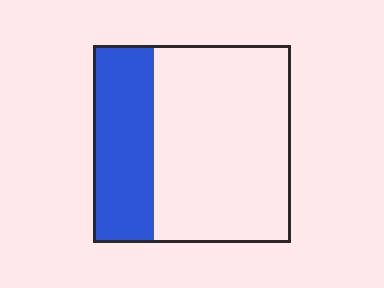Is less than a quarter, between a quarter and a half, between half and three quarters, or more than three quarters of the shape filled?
Between a quarter and a half.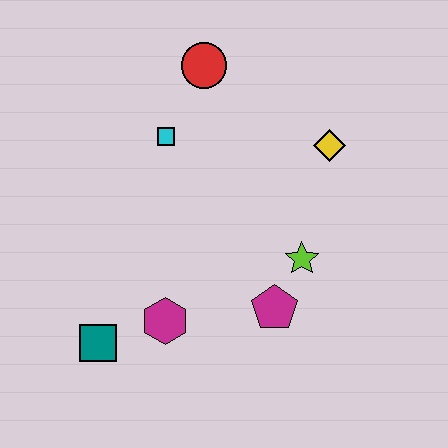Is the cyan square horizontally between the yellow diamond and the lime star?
No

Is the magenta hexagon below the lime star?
Yes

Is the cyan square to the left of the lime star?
Yes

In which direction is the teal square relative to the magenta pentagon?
The teal square is to the left of the magenta pentagon.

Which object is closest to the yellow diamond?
The lime star is closest to the yellow diamond.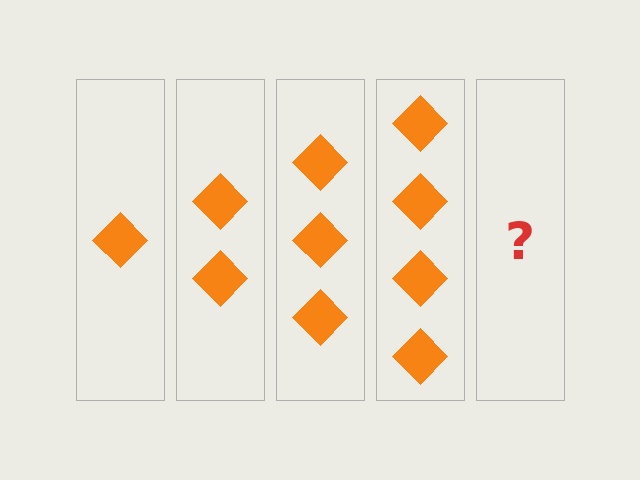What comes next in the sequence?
The next element should be 5 diamonds.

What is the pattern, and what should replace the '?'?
The pattern is that each step adds one more diamond. The '?' should be 5 diamonds.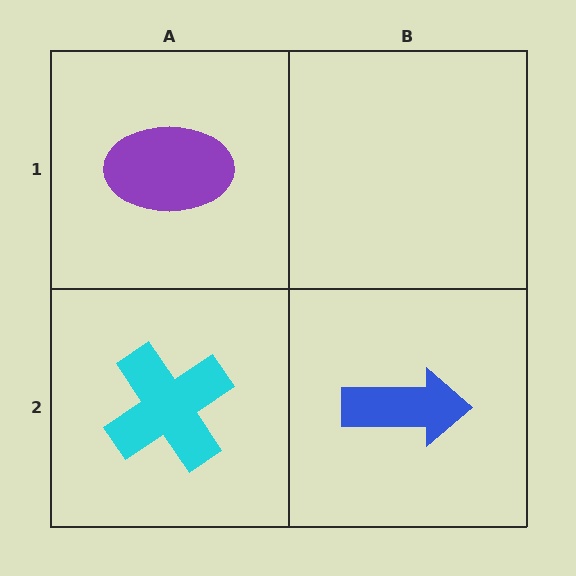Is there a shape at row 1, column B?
No, that cell is empty.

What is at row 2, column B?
A blue arrow.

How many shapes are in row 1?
1 shape.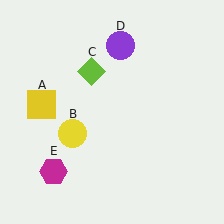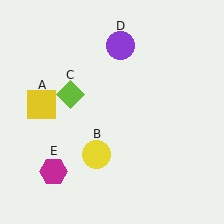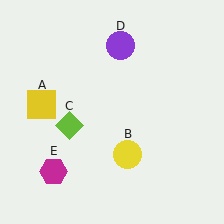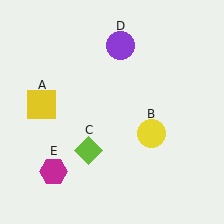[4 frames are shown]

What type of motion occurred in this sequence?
The yellow circle (object B), lime diamond (object C) rotated counterclockwise around the center of the scene.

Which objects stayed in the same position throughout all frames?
Yellow square (object A) and purple circle (object D) and magenta hexagon (object E) remained stationary.